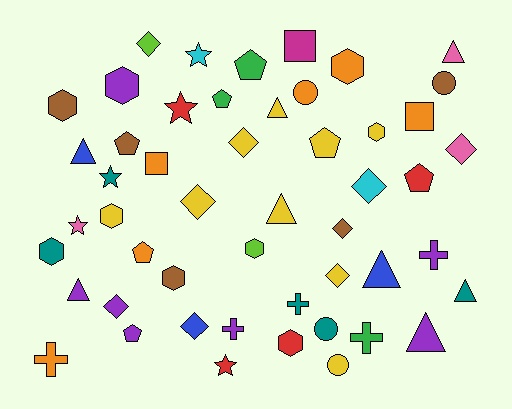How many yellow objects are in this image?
There are 9 yellow objects.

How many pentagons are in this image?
There are 7 pentagons.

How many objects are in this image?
There are 50 objects.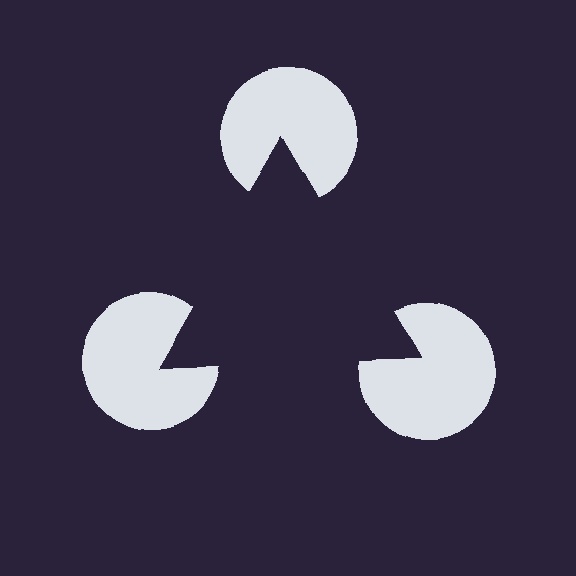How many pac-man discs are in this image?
There are 3 — one at each vertex of the illusory triangle.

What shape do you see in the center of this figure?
An illusory triangle — its edges are inferred from the aligned wedge cuts in the pac-man discs, not physically drawn.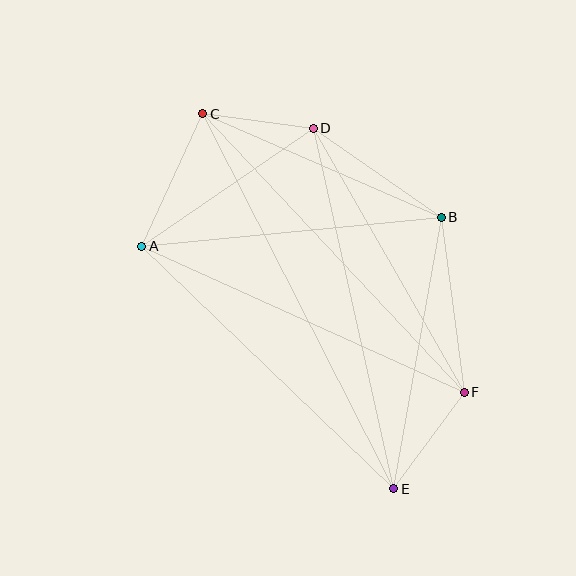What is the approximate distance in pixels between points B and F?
The distance between B and F is approximately 177 pixels.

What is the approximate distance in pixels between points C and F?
The distance between C and F is approximately 382 pixels.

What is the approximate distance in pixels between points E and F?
The distance between E and F is approximately 120 pixels.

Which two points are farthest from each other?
Points C and E are farthest from each other.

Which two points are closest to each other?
Points C and D are closest to each other.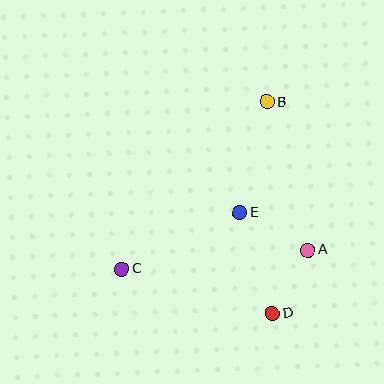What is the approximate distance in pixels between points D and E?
The distance between D and E is approximately 106 pixels.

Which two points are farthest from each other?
Points B and C are farthest from each other.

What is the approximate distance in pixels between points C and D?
The distance between C and D is approximately 157 pixels.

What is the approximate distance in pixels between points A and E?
The distance between A and E is approximately 78 pixels.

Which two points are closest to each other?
Points A and D are closest to each other.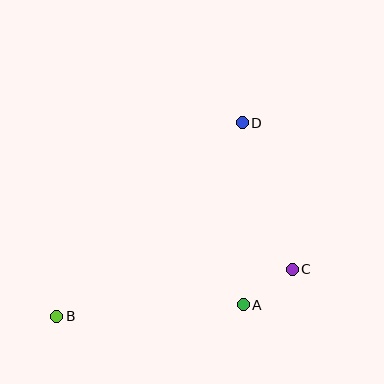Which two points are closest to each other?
Points A and C are closest to each other.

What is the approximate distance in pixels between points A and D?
The distance between A and D is approximately 182 pixels.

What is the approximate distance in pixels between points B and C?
The distance between B and C is approximately 240 pixels.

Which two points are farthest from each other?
Points B and D are farthest from each other.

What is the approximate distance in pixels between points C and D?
The distance between C and D is approximately 155 pixels.